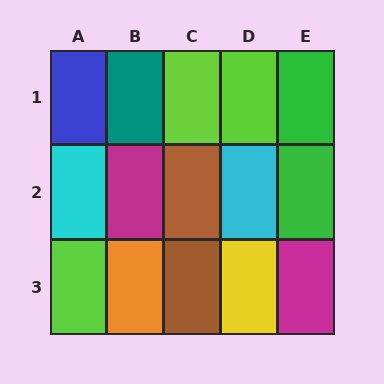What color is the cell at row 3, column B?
Orange.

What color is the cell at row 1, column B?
Teal.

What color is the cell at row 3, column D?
Yellow.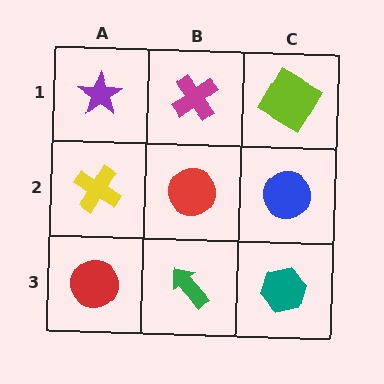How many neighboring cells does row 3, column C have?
2.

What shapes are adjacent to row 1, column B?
A red circle (row 2, column B), a purple star (row 1, column A), a lime diamond (row 1, column C).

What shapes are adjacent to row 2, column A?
A purple star (row 1, column A), a red circle (row 3, column A), a red circle (row 2, column B).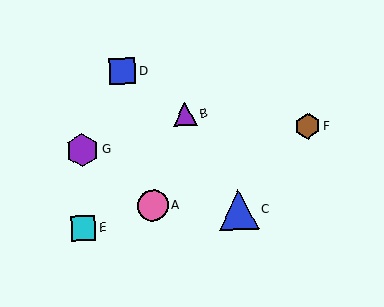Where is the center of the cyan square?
The center of the cyan square is at (83, 228).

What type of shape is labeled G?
Shape G is a purple hexagon.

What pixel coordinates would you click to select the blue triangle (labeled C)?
Click at (239, 210) to select the blue triangle C.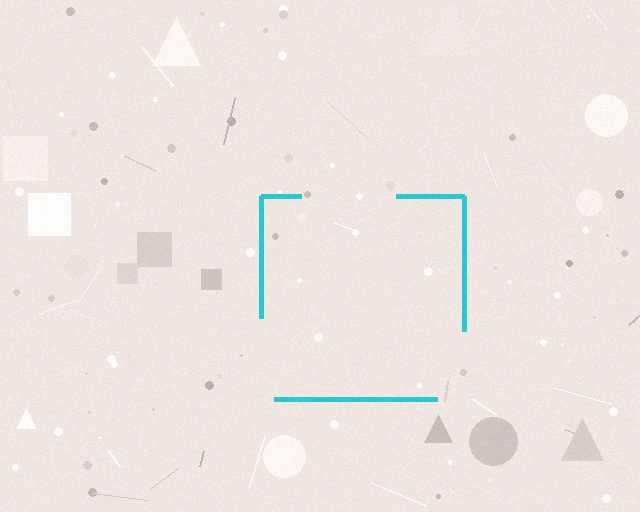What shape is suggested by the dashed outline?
The dashed outline suggests a square.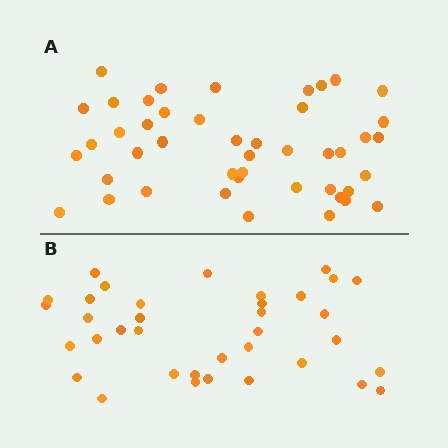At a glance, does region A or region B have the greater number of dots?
Region A (the top region) has more dots.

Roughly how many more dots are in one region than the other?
Region A has roughly 8 or so more dots than region B.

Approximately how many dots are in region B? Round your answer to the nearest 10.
About 40 dots. (The exact count is 36, which rounds to 40.)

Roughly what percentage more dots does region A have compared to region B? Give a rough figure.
About 25% more.